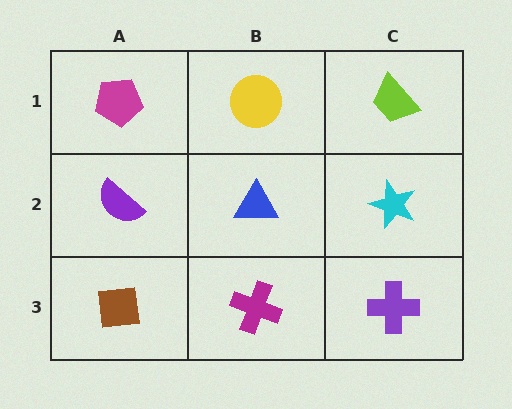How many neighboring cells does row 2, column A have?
3.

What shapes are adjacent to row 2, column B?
A yellow circle (row 1, column B), a magenta cross (row 3, column B), a purple semicircle (row 2, column A), a cyan star (row 2, column C).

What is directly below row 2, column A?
A brown square.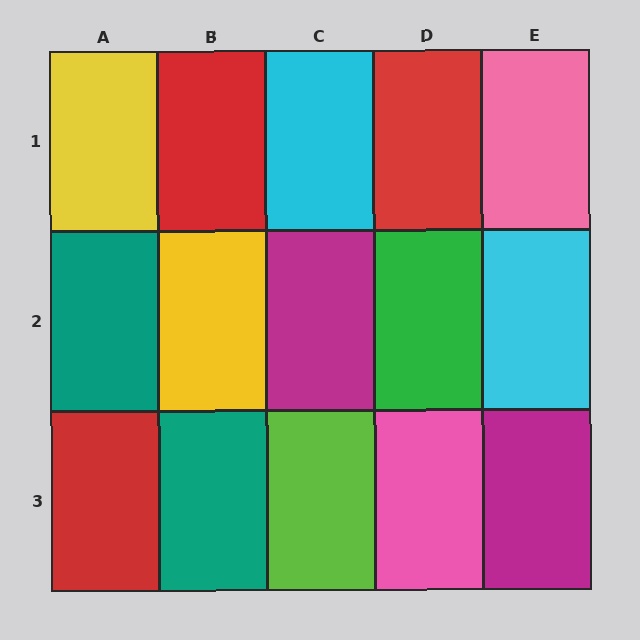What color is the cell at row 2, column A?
Teal.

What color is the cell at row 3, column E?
Magenta.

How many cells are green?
1 cell is green.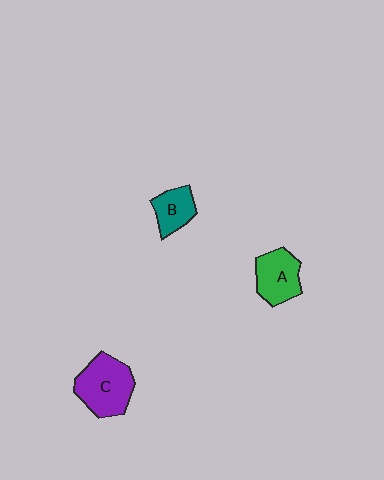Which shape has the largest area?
Shape C (purple).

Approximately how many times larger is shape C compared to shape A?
Approximately 1.3 times.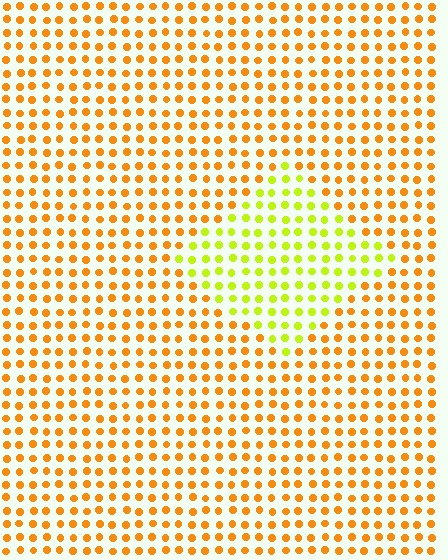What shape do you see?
I see a diamond.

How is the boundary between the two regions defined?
The boundary is defined purely by a slight shift in hue (about 43 degrees). Spacing, size, and orientation are identical on both sides.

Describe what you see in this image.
The image is filled with small orange elements in a uniform arrangement. A diamond-shaped region is visible where the elements are tinted to a slightly different hue, forming a subtle color boundary.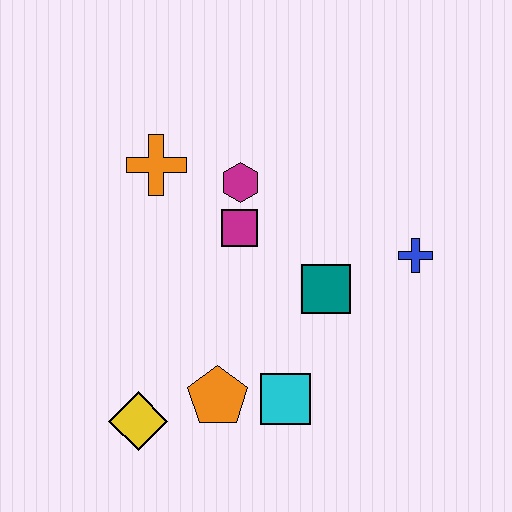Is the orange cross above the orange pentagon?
Yes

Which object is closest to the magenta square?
The magenta hexagon is closest to the magenta square.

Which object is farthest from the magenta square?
The yellow diamond is farthest from the magenta square.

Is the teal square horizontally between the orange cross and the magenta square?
No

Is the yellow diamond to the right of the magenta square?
No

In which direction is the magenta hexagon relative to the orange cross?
The magenta hexagon is to the right of the orange cross.